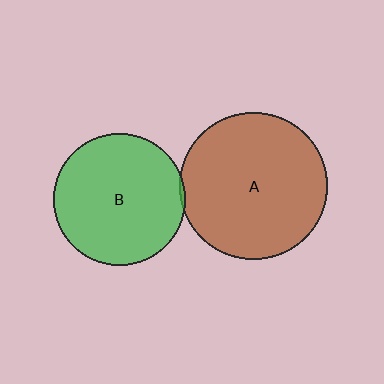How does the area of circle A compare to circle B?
Approximately 1.2 times.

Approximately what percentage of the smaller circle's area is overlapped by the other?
Approximately 5%.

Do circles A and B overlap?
Yes.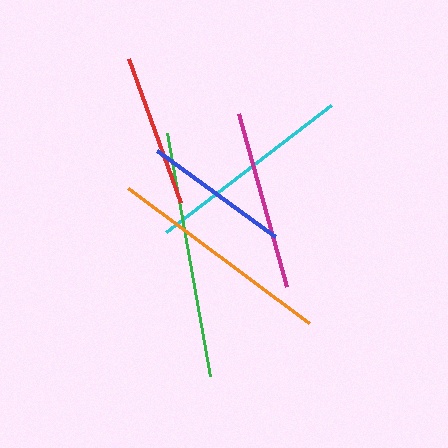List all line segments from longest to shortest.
From longest to shortest: green, orange, cyan, magenta, red, blue.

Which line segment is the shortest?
The blue line is the shortest at approximately 145 pixels.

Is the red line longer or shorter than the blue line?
The red line is longer than the blue line.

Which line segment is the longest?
The green line is the longest at approximately 247 pixels.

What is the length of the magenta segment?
The magenta segment is approximately 179 pixels long.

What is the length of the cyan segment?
The cyan segment is approximately 208 pixels long.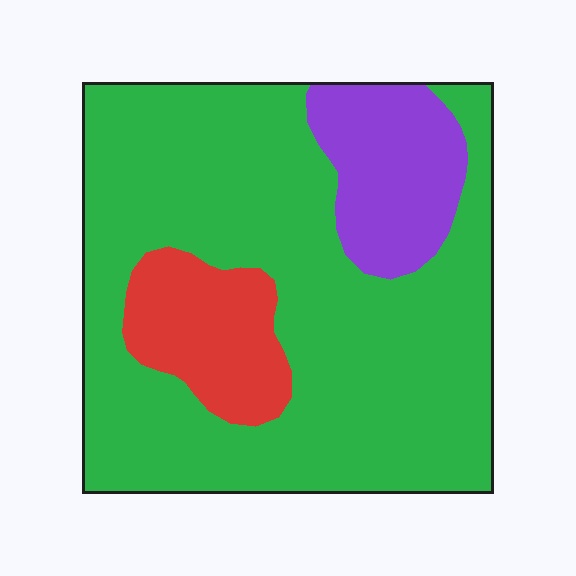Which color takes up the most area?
Green, at roughly 75%.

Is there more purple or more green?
Green.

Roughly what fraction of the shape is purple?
Purple covers roughly 15% of the shape.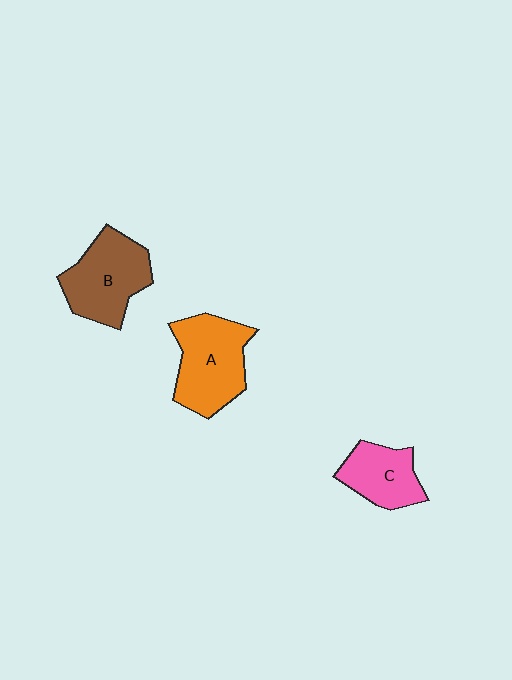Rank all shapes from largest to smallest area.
From largest to smallest: A (orange), B (brown), C (pink).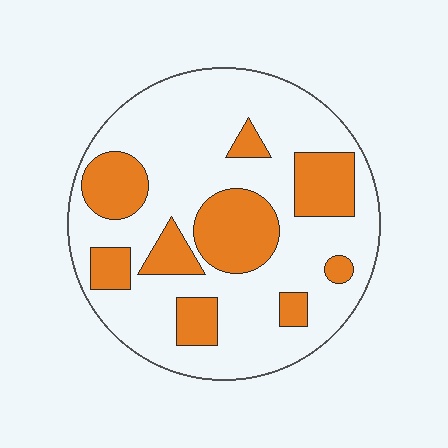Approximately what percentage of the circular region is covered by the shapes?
Approximately 30%.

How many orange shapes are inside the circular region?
9.